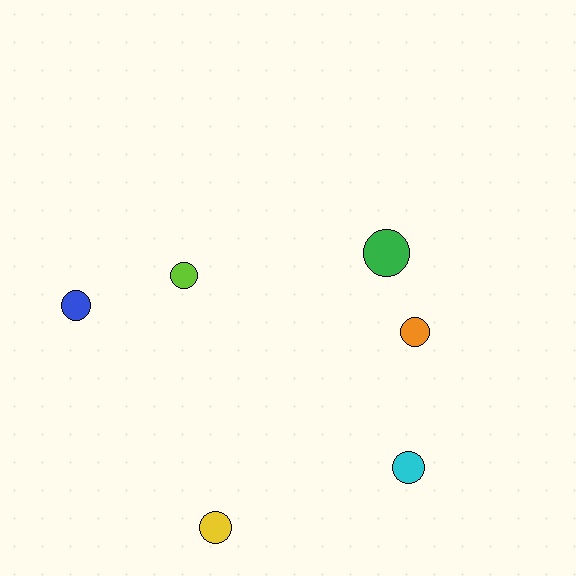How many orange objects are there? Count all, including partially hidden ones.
There is 1 orange object.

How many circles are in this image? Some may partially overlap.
There are 6 circles.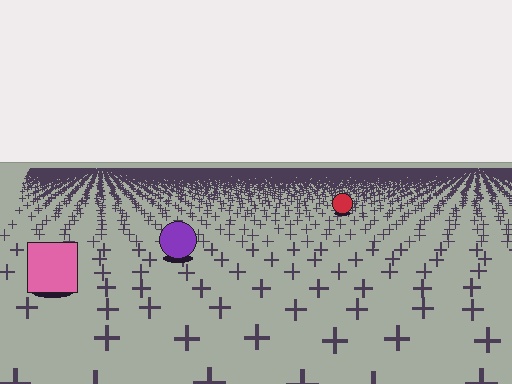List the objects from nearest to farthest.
From nearest to farthest: the pink square, the purple circle, the red circle.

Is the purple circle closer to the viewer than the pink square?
No. The pink square is closer — you can tell from the texture gradient: the ground texture is coarser near it.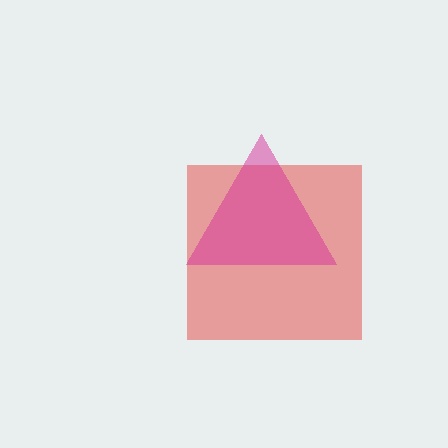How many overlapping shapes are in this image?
There are 2 overlapping shapes in the image.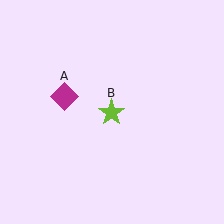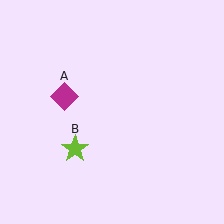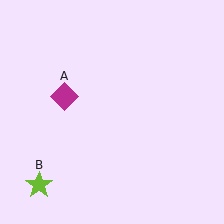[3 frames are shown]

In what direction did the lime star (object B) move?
The lime star (object B) moved down and to the left.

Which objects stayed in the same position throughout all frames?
Magenta diamond (object A) remained stationary.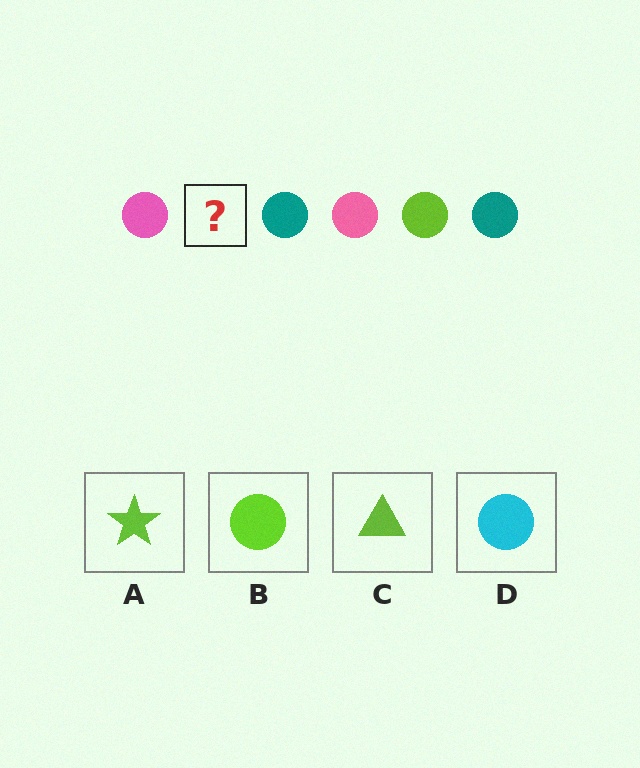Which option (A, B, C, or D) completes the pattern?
B.